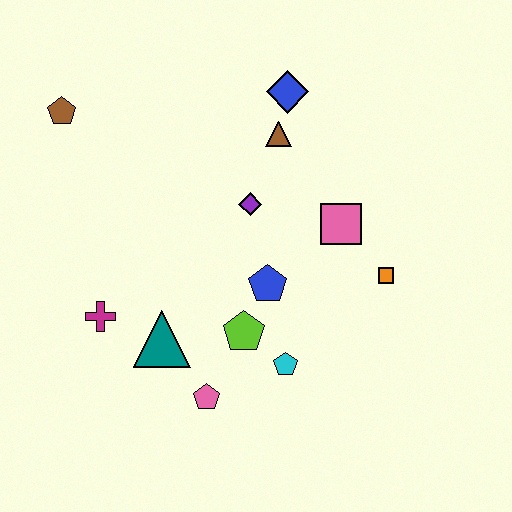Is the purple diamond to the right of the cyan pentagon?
No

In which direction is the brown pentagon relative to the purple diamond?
The brown pentagon is to the left of the purple diamond.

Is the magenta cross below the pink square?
Yes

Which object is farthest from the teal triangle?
The blue diamond is farthest from the teal triangle.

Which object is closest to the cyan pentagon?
The lime pentagon is closest to the cyan pentagon.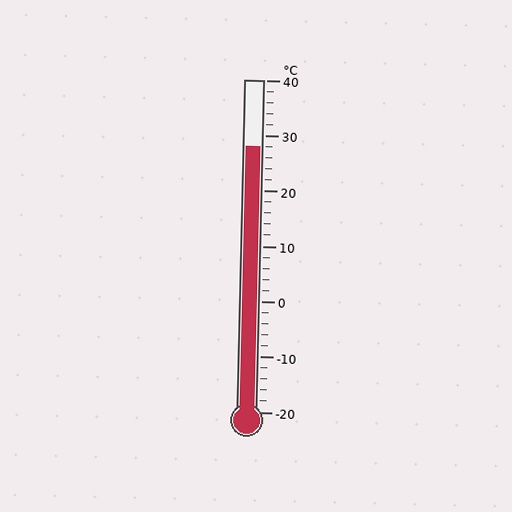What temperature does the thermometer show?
The thermometer shows approximately 28°C.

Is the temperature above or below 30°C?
The temperature is below 30°C.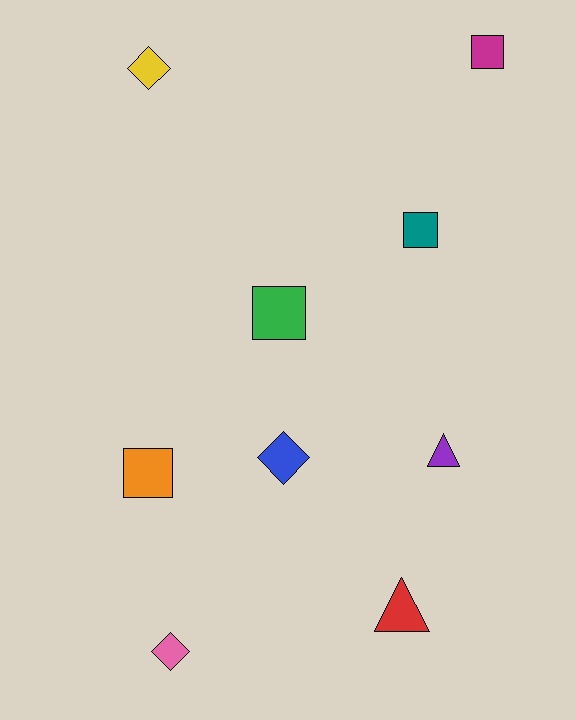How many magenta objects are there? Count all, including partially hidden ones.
There is 1 magenta object.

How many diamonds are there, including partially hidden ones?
There are 3 diamonds.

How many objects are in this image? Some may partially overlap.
There are 9 objects.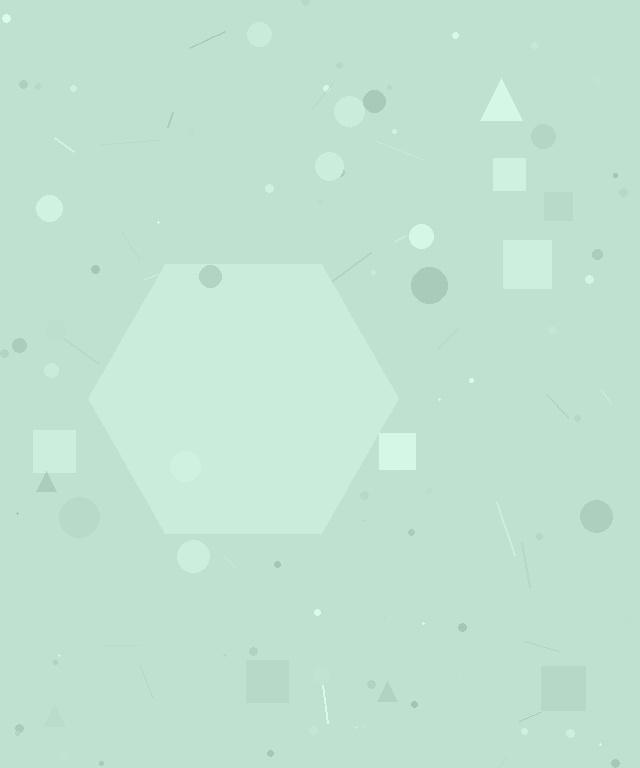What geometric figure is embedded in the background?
A hexagon is embedded in the background.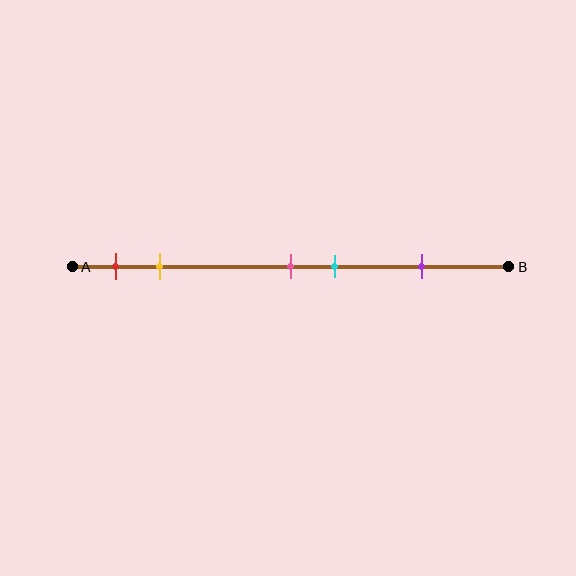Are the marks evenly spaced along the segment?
No, the marks are not evenly spaced.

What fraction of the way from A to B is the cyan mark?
The cyan mark is approximately 60% (0.6) of the way from A to B.